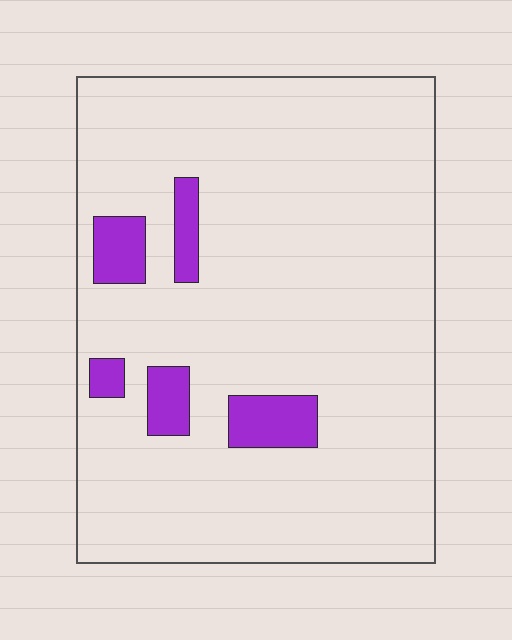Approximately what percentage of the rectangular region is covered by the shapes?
Approximately 10%.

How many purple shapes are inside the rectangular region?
5.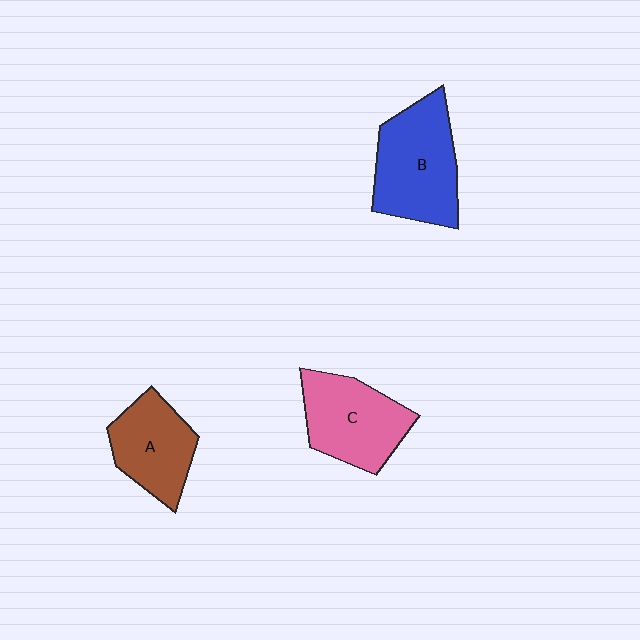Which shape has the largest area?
Shape B (blue).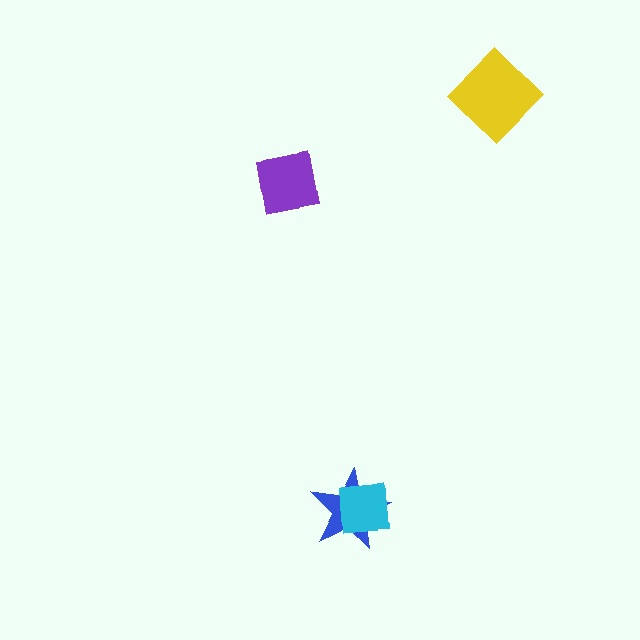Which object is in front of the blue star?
The cyan square is in front of the blue star.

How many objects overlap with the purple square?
0 objects overlap with the purple square.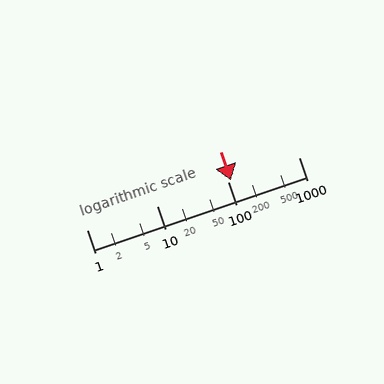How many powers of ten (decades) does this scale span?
The scale spans 3 decades, from 1 to 1000.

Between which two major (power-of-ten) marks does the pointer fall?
The pointer is between 100 and 1000.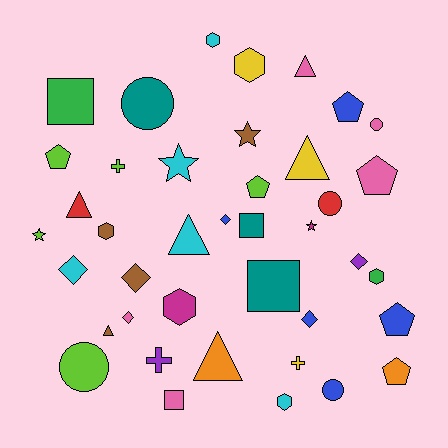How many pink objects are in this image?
There are 5 pink objects.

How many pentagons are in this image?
There are 6 pentagons.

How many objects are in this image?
There are 40 objects.